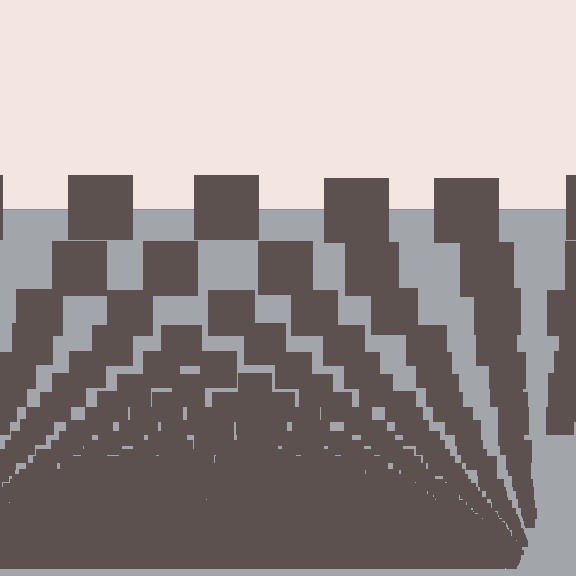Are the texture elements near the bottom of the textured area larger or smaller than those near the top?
Smaller. The gradient is inverted — elements near the bottom are smaller and denser.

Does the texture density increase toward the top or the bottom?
Density increases toward the bottom.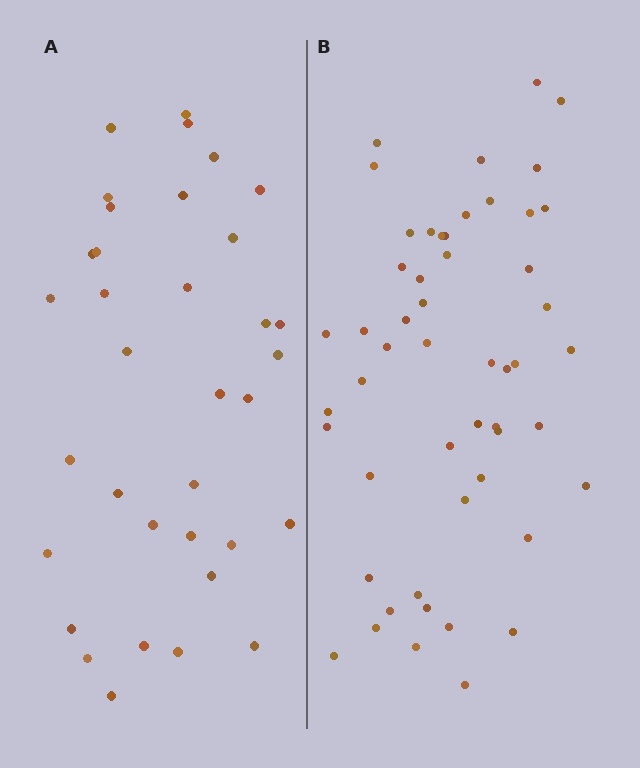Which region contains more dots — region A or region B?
Region B (the right region) has more dots.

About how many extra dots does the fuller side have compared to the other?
Region B has approximately 15 more dots than region A.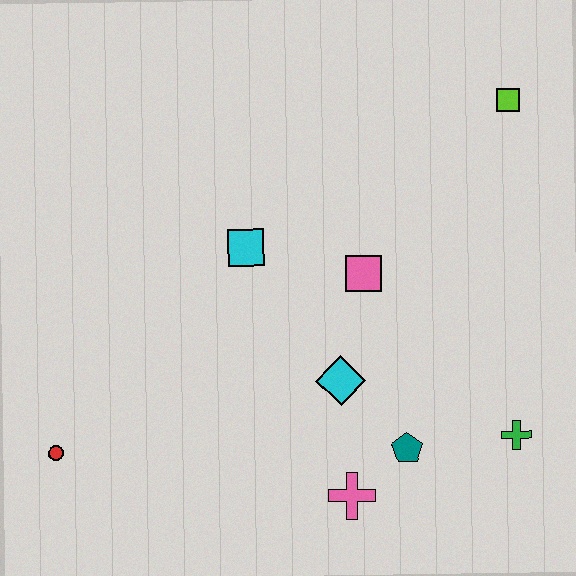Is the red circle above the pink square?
No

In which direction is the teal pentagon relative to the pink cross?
The teal pentagon is to the right of the pink cross.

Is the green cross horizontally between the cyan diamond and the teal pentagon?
No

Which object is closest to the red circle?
The cyan square is closest to the red circle.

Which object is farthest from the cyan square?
The green cross is farthest from the cyan square.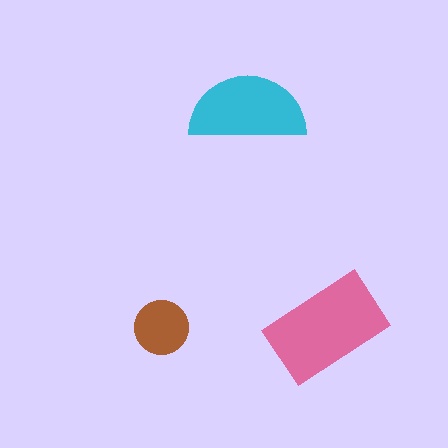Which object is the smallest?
The brown circle.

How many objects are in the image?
There are 3 objects in the image.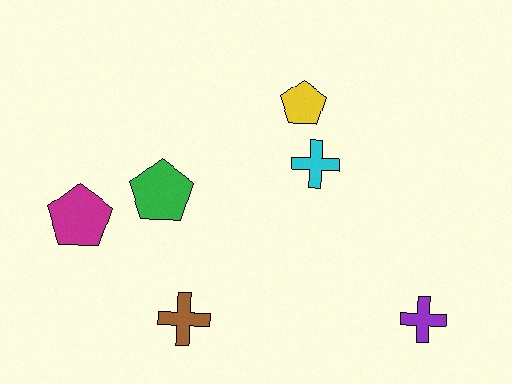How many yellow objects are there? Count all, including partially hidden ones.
There is 1 yellow object.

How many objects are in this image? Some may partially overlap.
There are 6 objects.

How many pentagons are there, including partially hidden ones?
There are 3 pentagons.